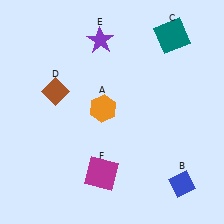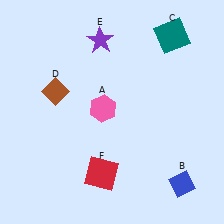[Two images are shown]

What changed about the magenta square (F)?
In Image 1, F is magenta. In Image 2, it changed to red.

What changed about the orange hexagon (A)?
In Image 1, A is orange. In Image 2, it changed to pink.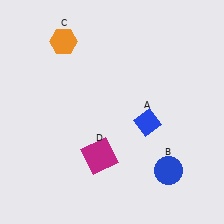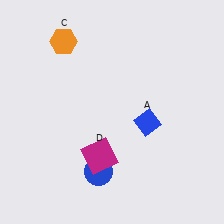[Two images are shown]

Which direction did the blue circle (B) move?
The blue circle (B) moved left.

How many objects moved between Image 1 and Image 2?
1 object moved between the two images.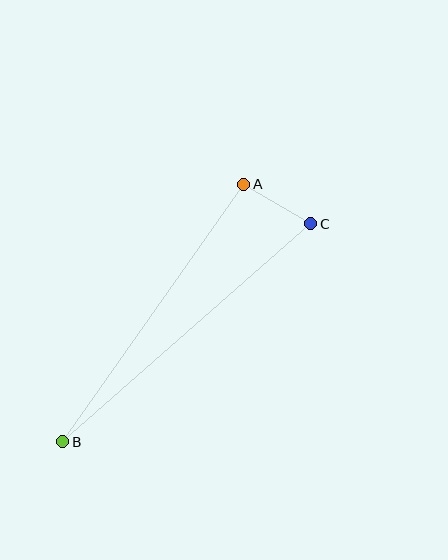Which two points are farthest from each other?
Points B and C are farthest from each other.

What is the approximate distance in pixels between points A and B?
The distance between A and B is approximately 315 pixels.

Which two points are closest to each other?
Points A and C are closest to each other.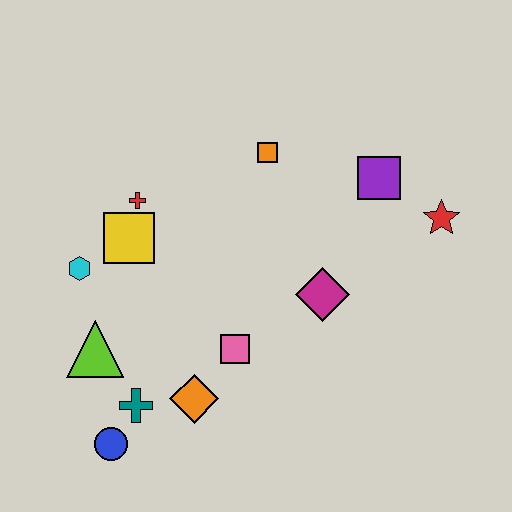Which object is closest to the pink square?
The orange diamond is closest to the pink square.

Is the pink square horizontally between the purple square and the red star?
No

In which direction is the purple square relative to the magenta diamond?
The purple square is above the magenta diamond.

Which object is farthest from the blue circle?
The red star is farthest from the blue circle.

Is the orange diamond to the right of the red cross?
Yes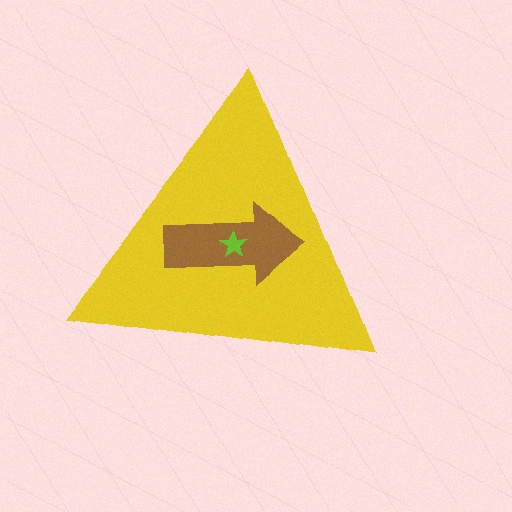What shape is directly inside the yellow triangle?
The brown arrow.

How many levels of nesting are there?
3.